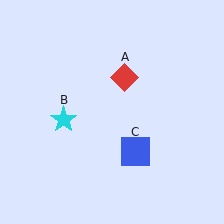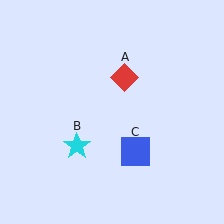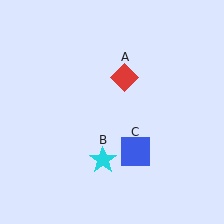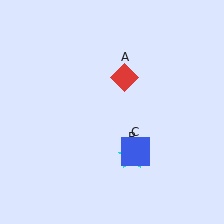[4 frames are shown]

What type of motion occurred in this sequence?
The cyan star (object B) rotated counterclockwise around the center of the scene.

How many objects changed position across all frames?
1 object changed position: cyan star (object B).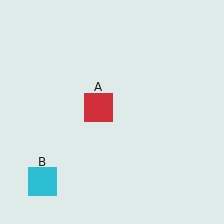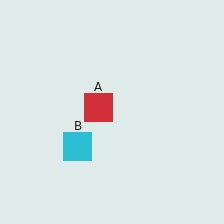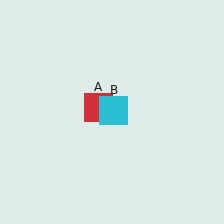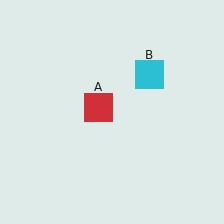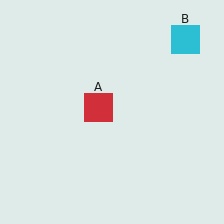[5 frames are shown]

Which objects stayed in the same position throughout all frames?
Red square (object A) remained stationary.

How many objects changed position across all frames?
1 object changed position: cyan square (object B).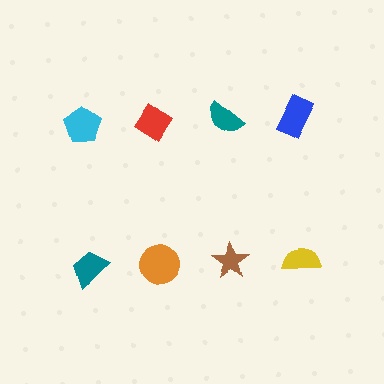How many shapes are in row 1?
4 shapes.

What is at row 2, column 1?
A teal trapezoid.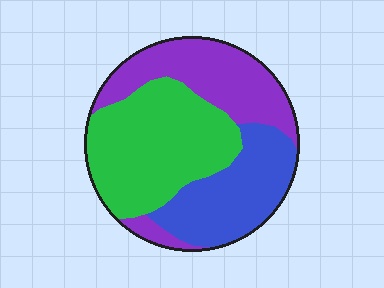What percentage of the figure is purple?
Purple covers about 30% of the figure.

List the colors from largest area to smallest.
From largest to smallest: green, purple, blue.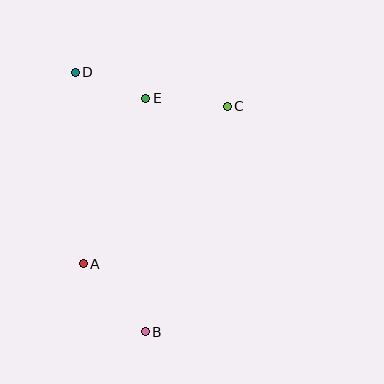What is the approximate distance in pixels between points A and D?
The distance between A and D is approximately 192 pixels.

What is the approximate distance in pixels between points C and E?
The distance between C and E is approximately 82 pixels.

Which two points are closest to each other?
Points D and E are closest to each other.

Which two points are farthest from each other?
Points B and D are farthest from each other.